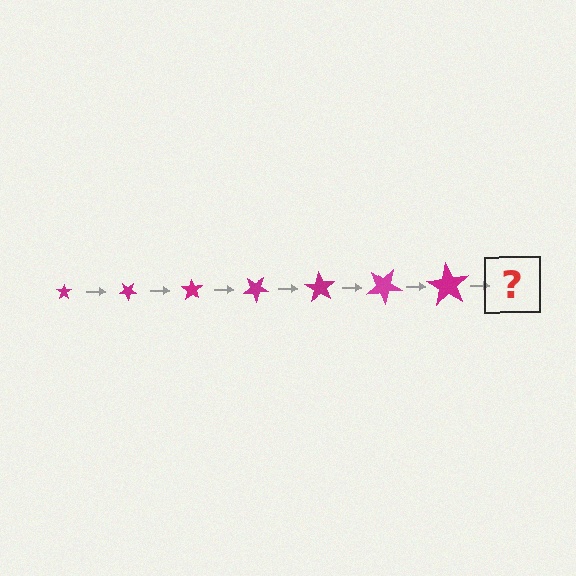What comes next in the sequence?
The next element should be a star, larger than the previous one and rotated 245 degrees from the start.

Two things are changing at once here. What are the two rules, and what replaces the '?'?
The two rules are that the star grows larger each step and it rotates 35 degrees each step. The '?' should be a star, larger than the previous one and rotated 245 degrees from the start.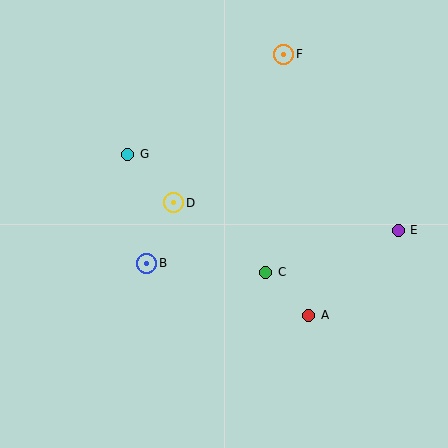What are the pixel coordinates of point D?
Point D is at (174, 203).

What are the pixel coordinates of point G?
Point G is at (128, 154).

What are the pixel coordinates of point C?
Point C is at (266, 272).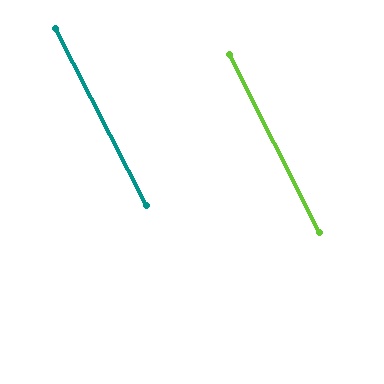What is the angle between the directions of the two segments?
Approximately 1 degree.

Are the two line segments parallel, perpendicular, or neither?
Parallel — their directions differ by only 0.5°.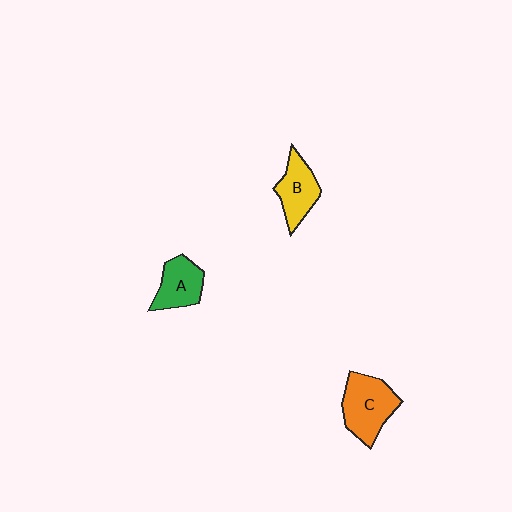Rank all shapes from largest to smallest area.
From largest to smallest: C (orange), B (yellow), A (green).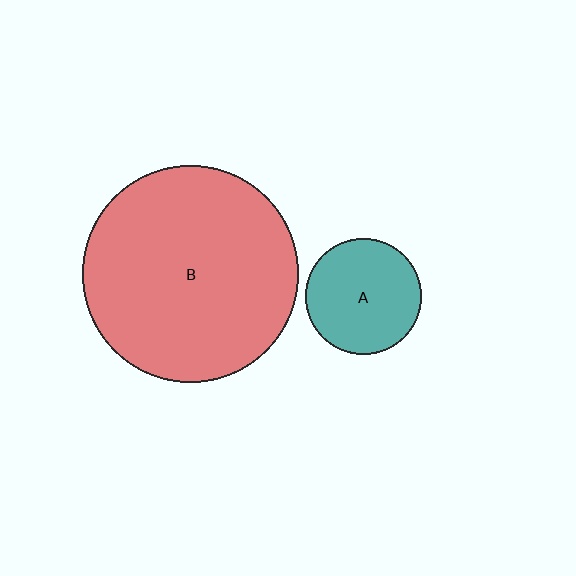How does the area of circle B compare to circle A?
Approximately 3.5 times.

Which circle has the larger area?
Circle B (red).